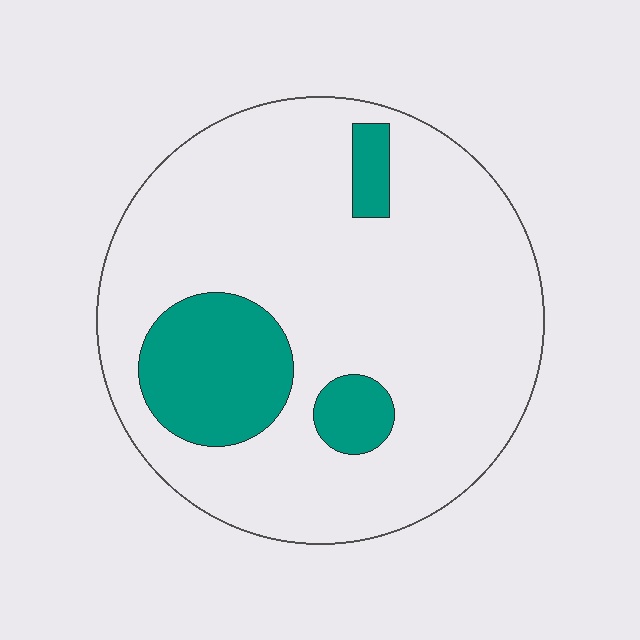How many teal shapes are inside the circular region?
3.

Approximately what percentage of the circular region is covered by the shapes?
Approximately 20%.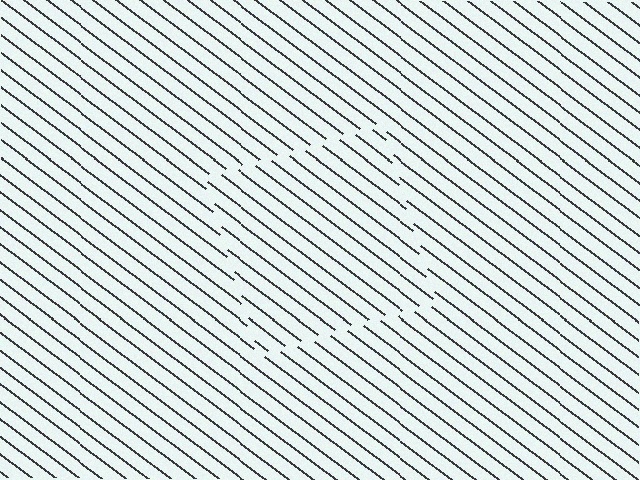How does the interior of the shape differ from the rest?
The interior of the shape contains the same grating, shifted by half a period — the contour is defined by the phase discontinuity where line-ends from the inner and outer gratings abut.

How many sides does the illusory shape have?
4 sides — the line-ends trace a square.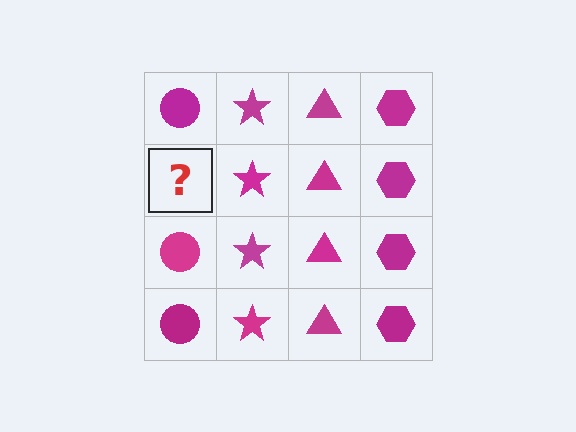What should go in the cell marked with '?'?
The missing cell should contain a magenta circle.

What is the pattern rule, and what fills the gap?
The rule is that each column has a consistent shape. The gap should be filled with a magenta circle.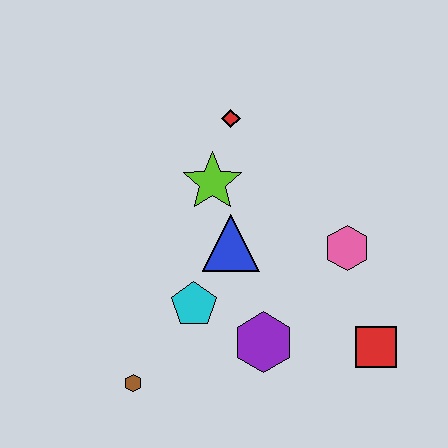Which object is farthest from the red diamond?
The brown hexagon is farthest from the red diamond.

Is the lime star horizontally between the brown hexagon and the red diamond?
Yes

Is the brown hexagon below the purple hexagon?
Yes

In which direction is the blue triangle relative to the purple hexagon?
The blue triangle is above the purple hexagon.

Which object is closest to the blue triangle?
The lime star is closest to the blue triangle.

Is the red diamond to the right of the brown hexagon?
Yes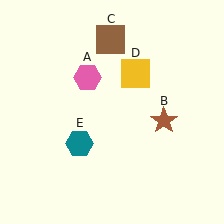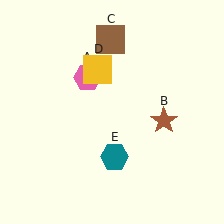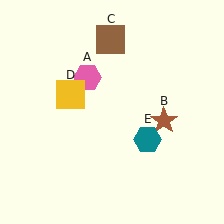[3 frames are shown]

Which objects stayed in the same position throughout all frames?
Pink hexagon (object A) and brown star (object B) and brown square (object C) remained stationary.